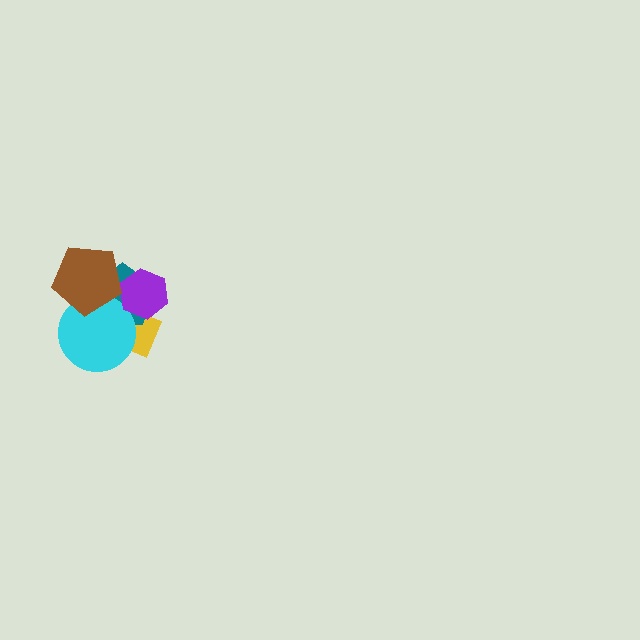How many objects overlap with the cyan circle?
3 objects overlap with the cyan circle.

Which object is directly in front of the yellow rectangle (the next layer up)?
The teal pentagon is directly in front of the yellow rectangle.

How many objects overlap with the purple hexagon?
2 objects overlap with the purple hexagon.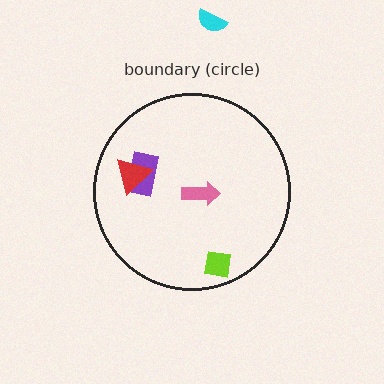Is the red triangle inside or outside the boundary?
Inside.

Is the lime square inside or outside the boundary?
Inside.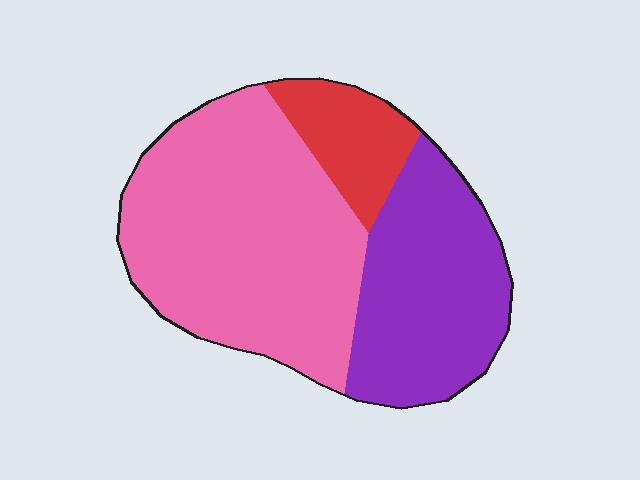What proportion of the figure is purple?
Purple takes up between a quarter and a half of the figure.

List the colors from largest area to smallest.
From largest to smallest: pink, purple, red.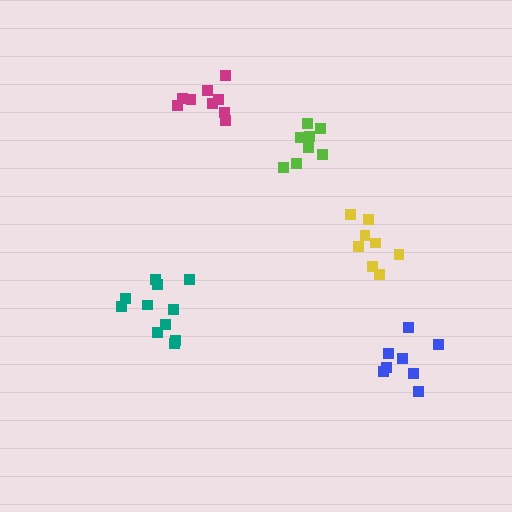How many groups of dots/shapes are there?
There are 5 groups.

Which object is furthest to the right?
The blue cluster is rightmost.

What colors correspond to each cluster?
The clusters are colored: yellow, lime, blue, magenta, teal.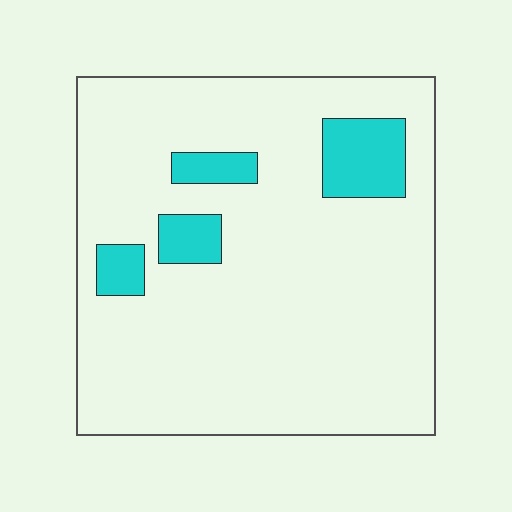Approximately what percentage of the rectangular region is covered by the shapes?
Approximately 10%.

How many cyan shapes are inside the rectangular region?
4.